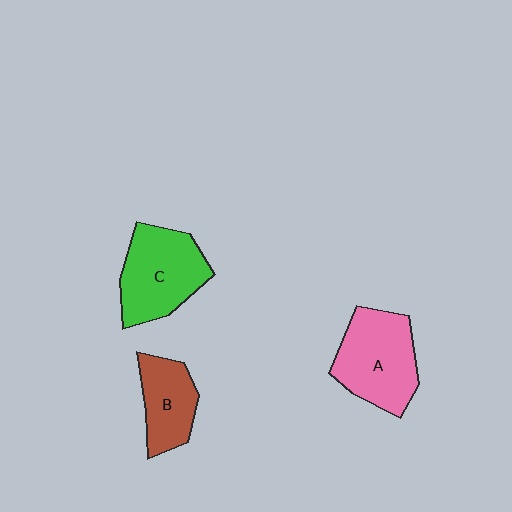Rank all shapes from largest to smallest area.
From largest to smallest: A (pink), C (green), B (brown).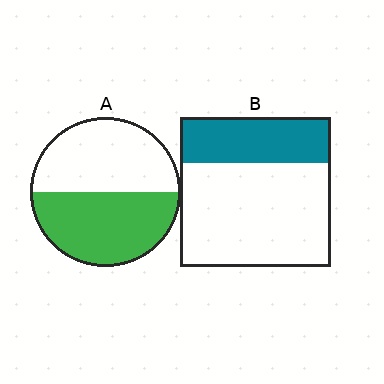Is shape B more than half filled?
No.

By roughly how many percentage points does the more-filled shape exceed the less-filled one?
By roughly 20 percentage points (A over B).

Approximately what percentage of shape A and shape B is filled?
A is approximately 50% and B is approximately 30%.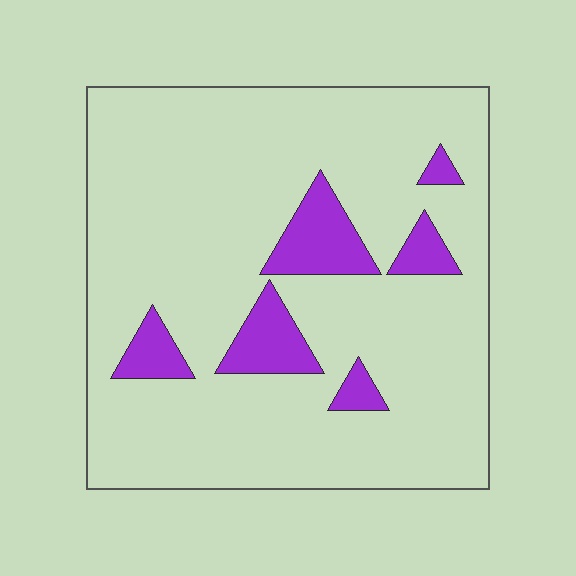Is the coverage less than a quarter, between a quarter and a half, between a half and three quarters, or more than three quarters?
Less than a quarter.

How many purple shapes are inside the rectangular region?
6.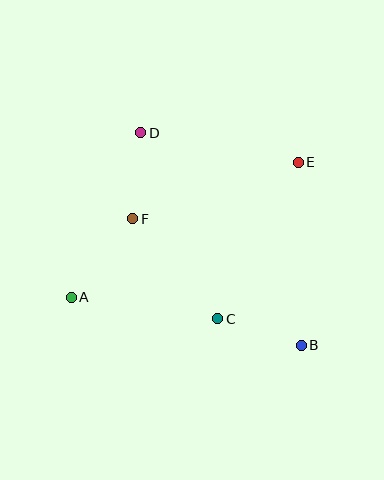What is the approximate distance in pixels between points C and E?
The distance between C and E is approximately 176 pixels.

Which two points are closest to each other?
Points D and F are closest to each other.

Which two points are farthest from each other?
Points B and D are farthest from each other.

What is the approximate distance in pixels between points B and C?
The distance between B and C is approximately 87 pixels.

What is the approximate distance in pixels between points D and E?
The distance between D and E is approximately 161 pixels.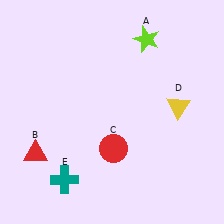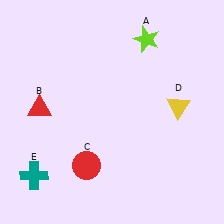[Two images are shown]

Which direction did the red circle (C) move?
The red circle (C) moved left.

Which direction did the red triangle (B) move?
The red triangle (B) moved up.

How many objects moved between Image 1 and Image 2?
3 objects moved between the two images.